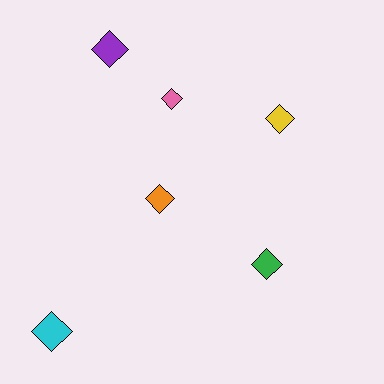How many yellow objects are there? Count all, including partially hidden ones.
There is 1 yellow object.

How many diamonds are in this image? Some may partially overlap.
There are 6 diamonds.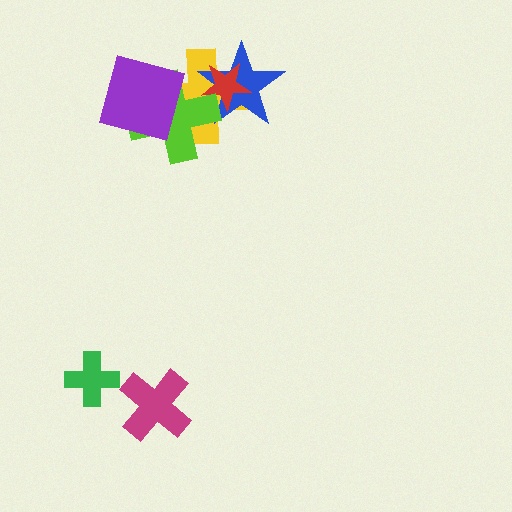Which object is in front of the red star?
The lime cross is in front of the red star.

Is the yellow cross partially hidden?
Yes, it is partially covered by another shape.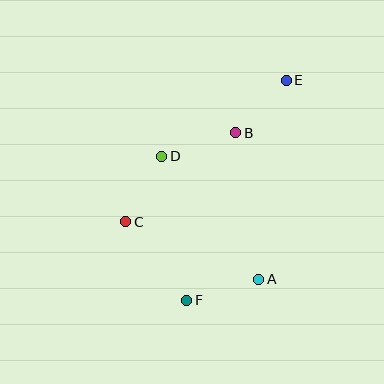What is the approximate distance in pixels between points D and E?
The distance between D and E is approximately 146 pixels.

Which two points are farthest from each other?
Points E and F are farthest from each other.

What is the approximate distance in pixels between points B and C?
The distance between B and C is approximately 141 pixels.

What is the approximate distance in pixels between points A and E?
The distance between A and E is approximately 201 pixels.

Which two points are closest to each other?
Points B and E are closest to each other.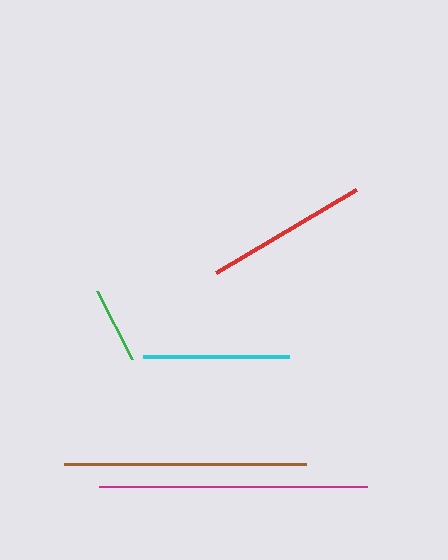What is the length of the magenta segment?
The magenta segment is approximately 268 pixels long.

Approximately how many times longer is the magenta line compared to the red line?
The magenta line is approximately 1.6 times the length of the red line.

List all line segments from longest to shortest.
From longest to shortest: magenta, brown, red, cyan, green.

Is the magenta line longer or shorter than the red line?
The magenta line is longer than the red line.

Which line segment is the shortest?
The green line is the shortest at approximately 76 pixels.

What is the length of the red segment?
The red segment is approximately 163 pixels long.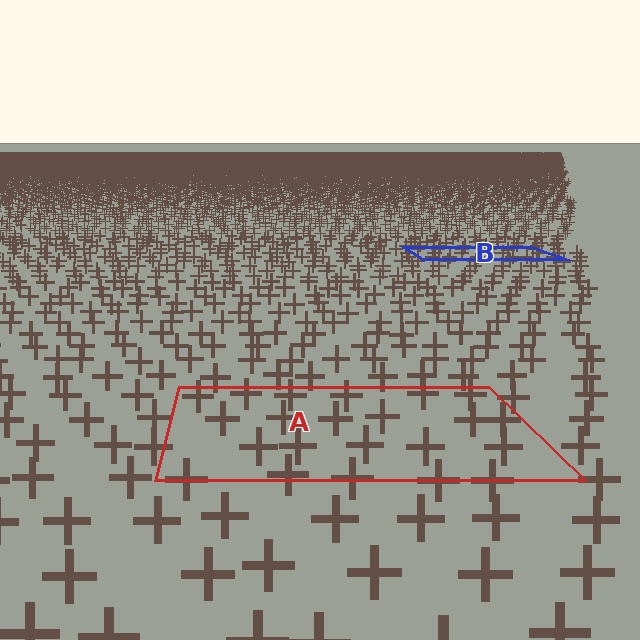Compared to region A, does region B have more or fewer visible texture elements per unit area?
Region B has more texture elements per unit area — they are packed more densely because it is farther away.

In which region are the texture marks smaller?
The texture marks are smaller in region B, because it is farther away.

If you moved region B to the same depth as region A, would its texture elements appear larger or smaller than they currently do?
They would appear larger. At a closer depth, the same texture elements are projected at a bigger on-screen size.